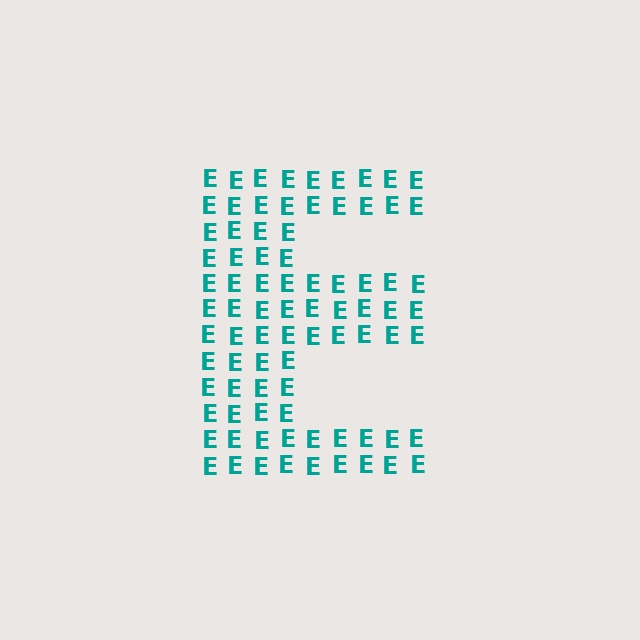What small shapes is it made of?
It is made of small letter E's.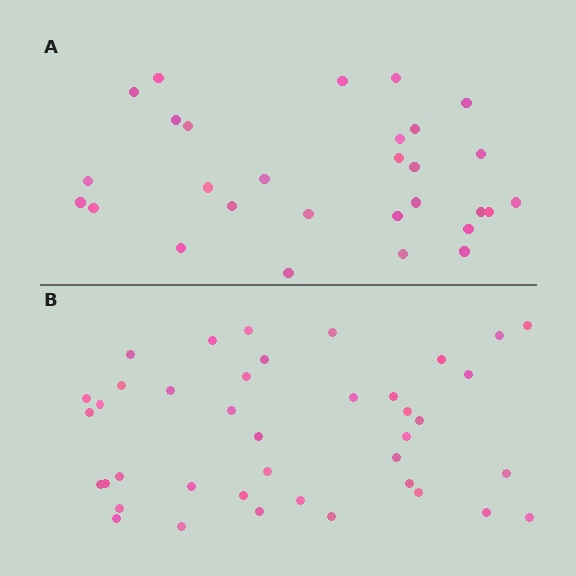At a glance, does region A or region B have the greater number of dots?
Region B (the bottom region) has more dots.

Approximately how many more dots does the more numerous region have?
Region B has roughly 12 or so more dots than region A.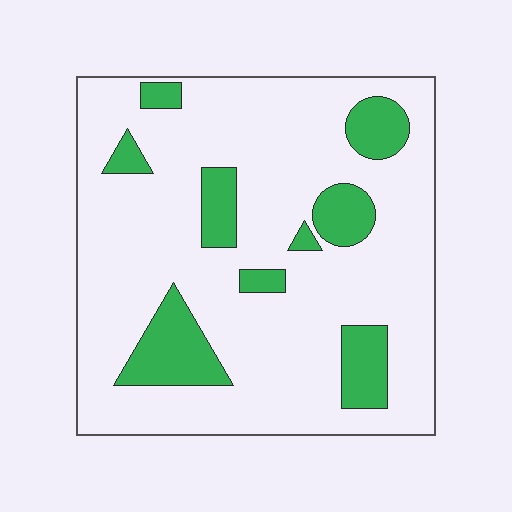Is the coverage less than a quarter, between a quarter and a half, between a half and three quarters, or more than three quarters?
Less than a quarter.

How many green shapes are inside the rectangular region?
9.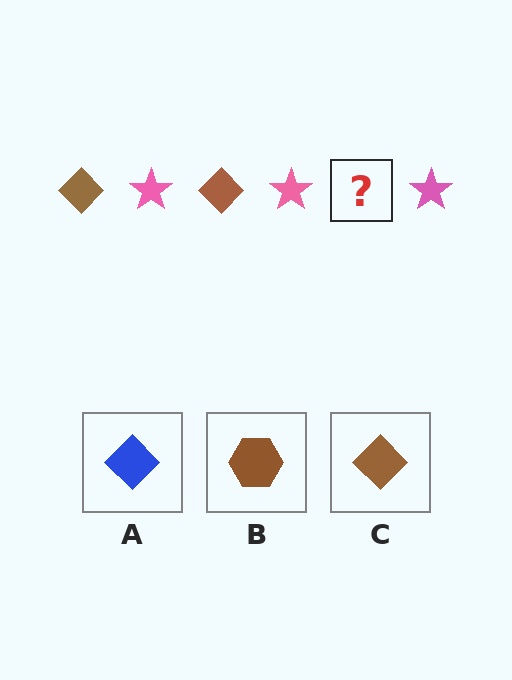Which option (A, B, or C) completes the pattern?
C.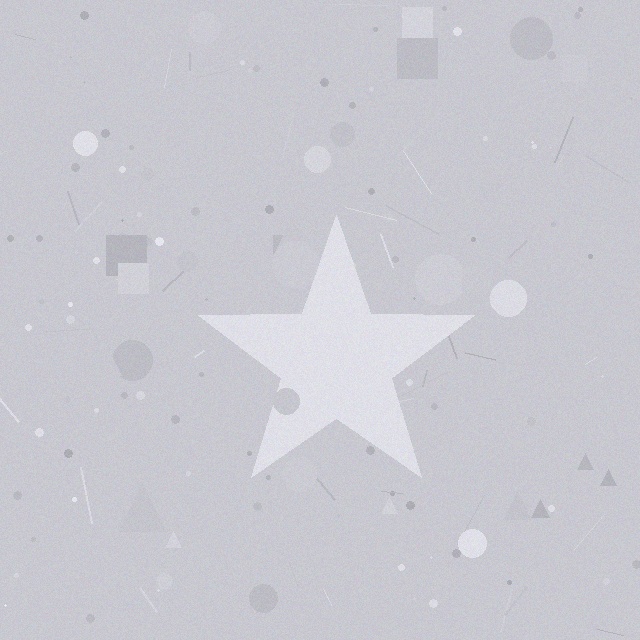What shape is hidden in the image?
A star is hidden in the image.